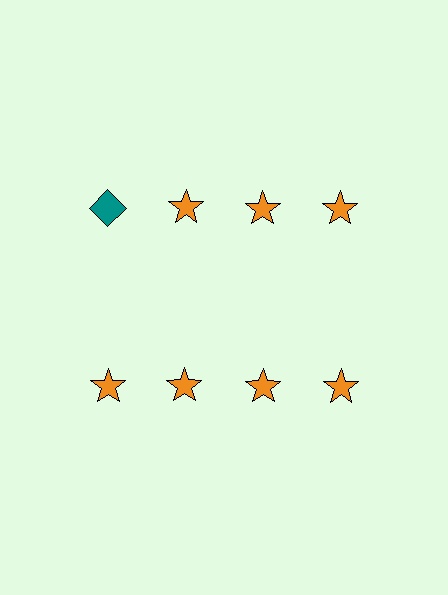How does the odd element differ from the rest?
It differs in both color (teal instead of orange) and shape (diamond instead of star).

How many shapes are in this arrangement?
There are 8 shapes arranged in a grid pattern.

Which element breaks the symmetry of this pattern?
The teal diamond in the top row, leftmost column breaks the symmetry. All other shapes are orange stars.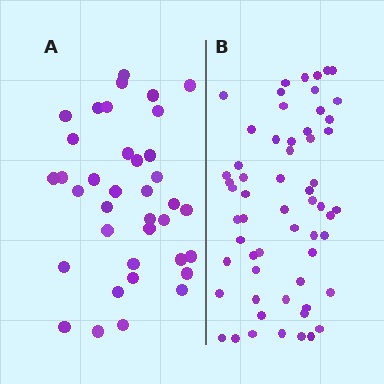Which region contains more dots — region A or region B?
Region B (the right region) has more dots.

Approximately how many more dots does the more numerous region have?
Region B has approximately 20 more dots than region A.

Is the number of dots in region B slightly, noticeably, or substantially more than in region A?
Region B has substantially more. The ratio is roughly 1.6 to 1.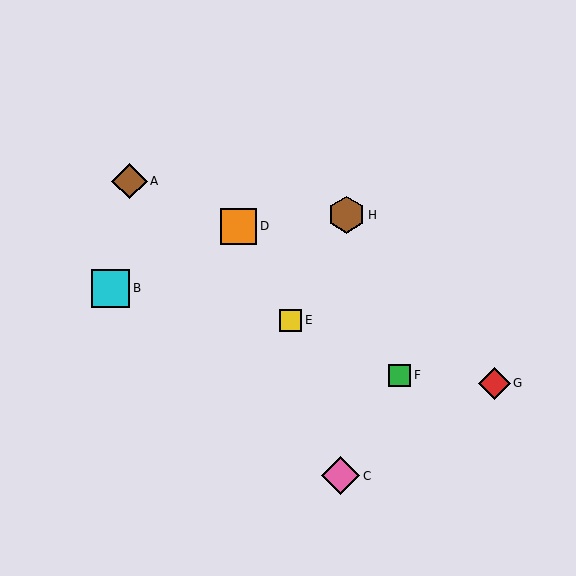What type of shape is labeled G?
Shape G is a red diamond.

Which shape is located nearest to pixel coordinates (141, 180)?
The brown diamond (labeled A) at (129, 181) is nearest to that location.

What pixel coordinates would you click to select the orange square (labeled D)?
Click at (239, 226) to select the orange square D.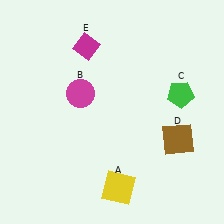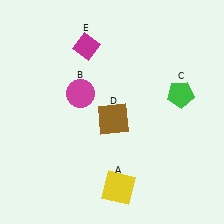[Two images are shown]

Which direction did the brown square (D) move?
The brown square (D) moved left.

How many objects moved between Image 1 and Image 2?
1 object moved between the two images.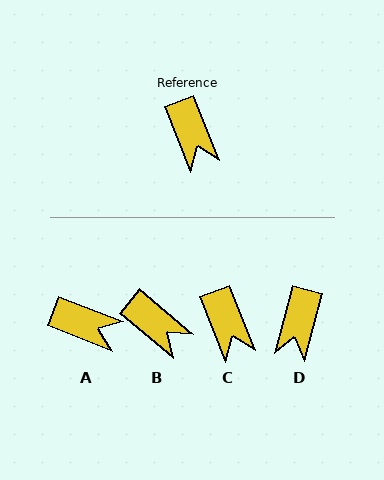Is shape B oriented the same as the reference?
No, it is off by about 28 degrees.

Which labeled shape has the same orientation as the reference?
C.